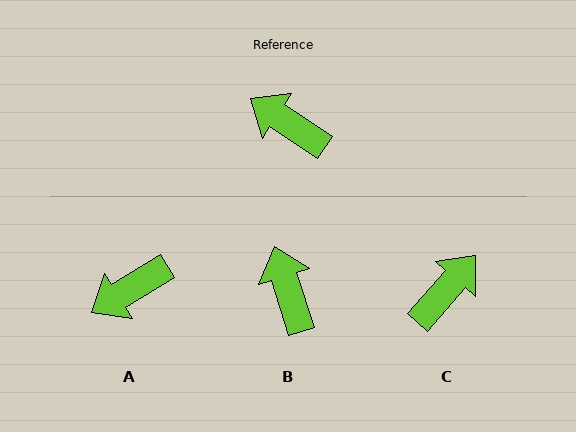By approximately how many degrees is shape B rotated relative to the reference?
Approximately 39 degrees clockwise.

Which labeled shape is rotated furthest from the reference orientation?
C, about 98 degrees away.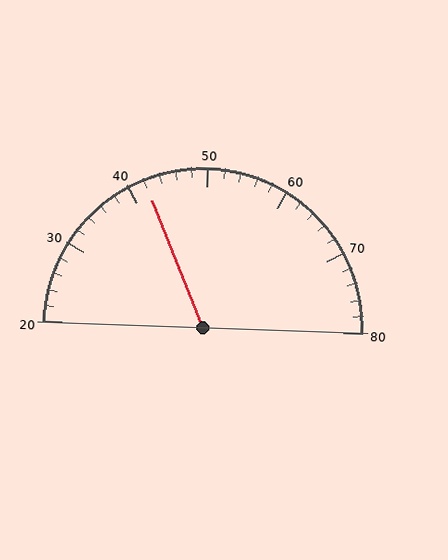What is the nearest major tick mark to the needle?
The nearest major tick mark is 40.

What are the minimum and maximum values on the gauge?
The gauge ranges from 20 to 80.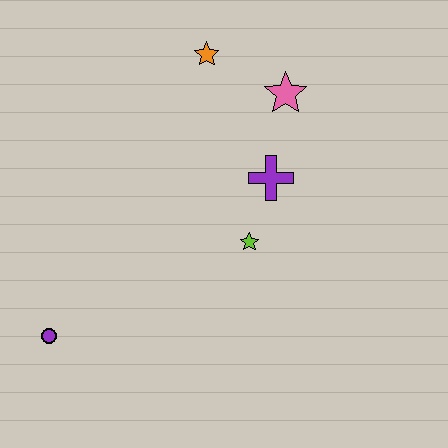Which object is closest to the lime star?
The purple cross is closest to the lime star.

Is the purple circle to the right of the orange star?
No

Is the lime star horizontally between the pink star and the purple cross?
No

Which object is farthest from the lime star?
The purple circle is farthest from the lime star.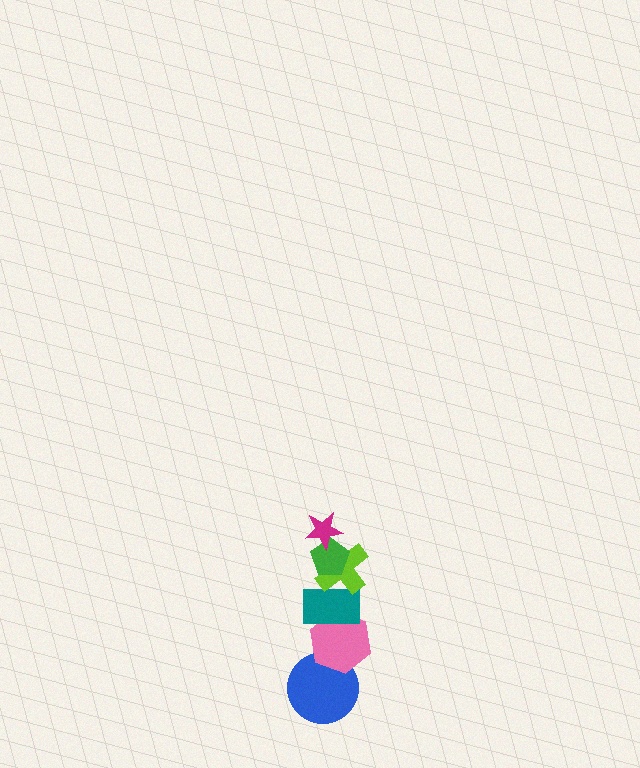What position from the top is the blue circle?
The blue circle is 6th from the top.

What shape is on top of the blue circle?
The pink hexagon is on top of the blue circle.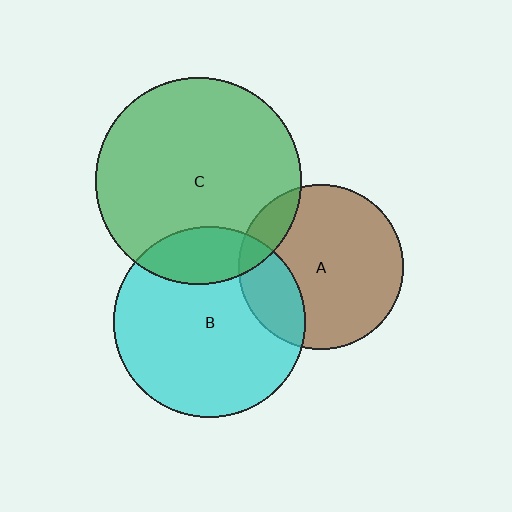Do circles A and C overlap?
Yes.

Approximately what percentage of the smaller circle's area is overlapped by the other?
Approximately 15%.